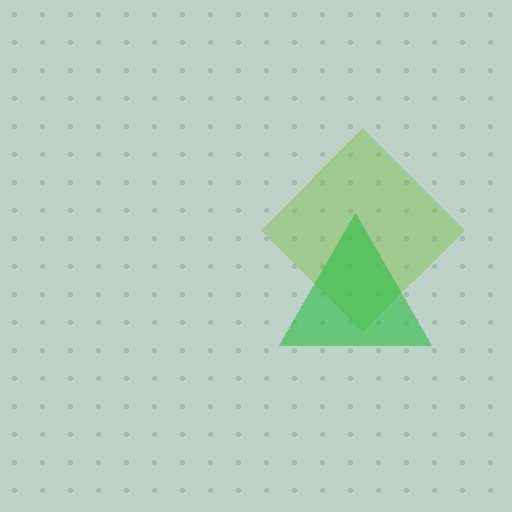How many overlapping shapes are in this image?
There are 2 overlapping shapes in the image.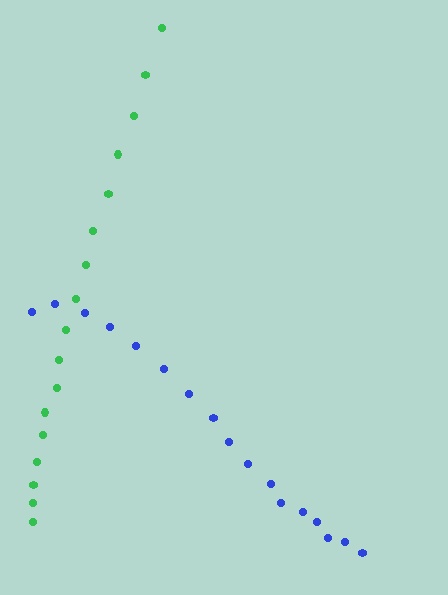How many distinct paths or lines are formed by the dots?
There are 2 distinct paths.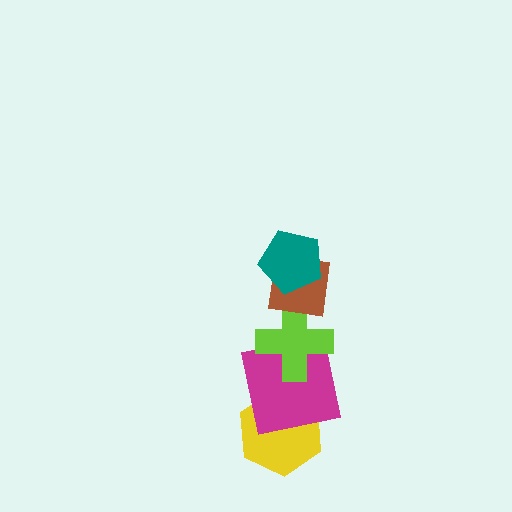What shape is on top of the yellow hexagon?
The magenta square is on top of the yellow hexagon.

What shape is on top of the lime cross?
The brown square is on top of the lime cross.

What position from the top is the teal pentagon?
The teal pentagon is 1st from the top.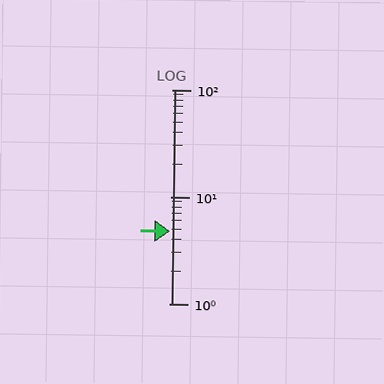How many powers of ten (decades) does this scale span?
The scale spans 2 decades, from 1 to 100.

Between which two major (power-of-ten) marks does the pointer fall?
The pointer is between 1 and 10.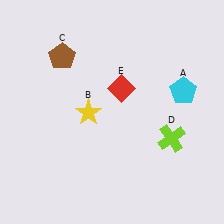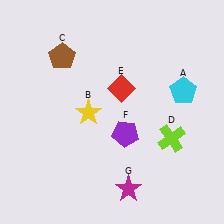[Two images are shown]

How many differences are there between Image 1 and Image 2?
There are 2 differences between the two images.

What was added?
A purple pentagon (F), a magenta star (G) were added in Image 2.